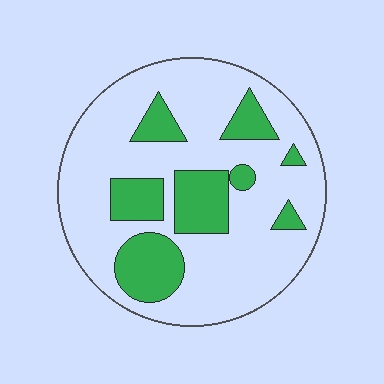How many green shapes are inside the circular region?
8.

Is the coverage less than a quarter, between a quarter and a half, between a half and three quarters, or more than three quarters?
Between a quarter and a half.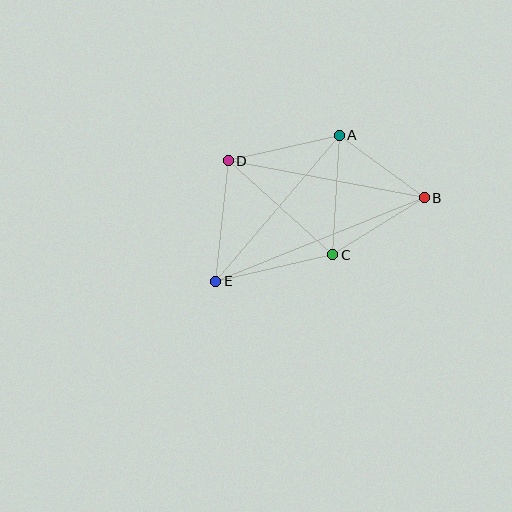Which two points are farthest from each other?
Points B and E are farthest from each other.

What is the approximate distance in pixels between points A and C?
The distance between A and C is approximately 120 pixels.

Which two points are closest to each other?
Points A and B are closest to each other.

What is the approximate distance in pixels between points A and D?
The distance between A and D is approximately 114 pixels.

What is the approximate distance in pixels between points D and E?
The distance between D and E is approximately 121 pixels.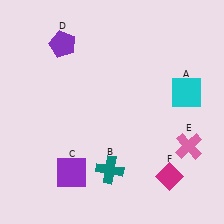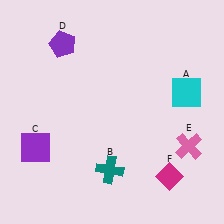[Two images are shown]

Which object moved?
The purple square (C) moved left.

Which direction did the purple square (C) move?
The purple square (C) moved left.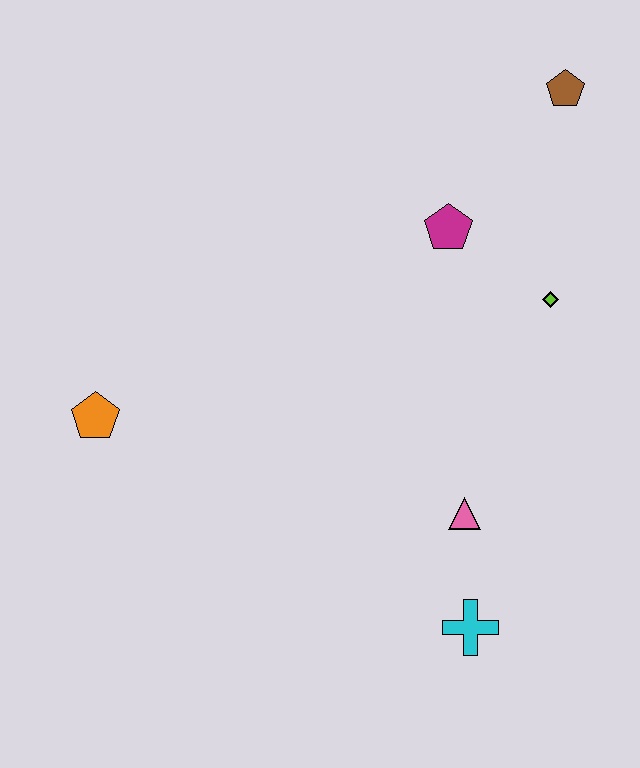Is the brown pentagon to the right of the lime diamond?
Yes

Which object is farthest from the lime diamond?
The orange pentagon is farthest from the lime diamond.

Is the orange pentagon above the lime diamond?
No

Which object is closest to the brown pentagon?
The magenta pentagon is closest to the brown pentagon.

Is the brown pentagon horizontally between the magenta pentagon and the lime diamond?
No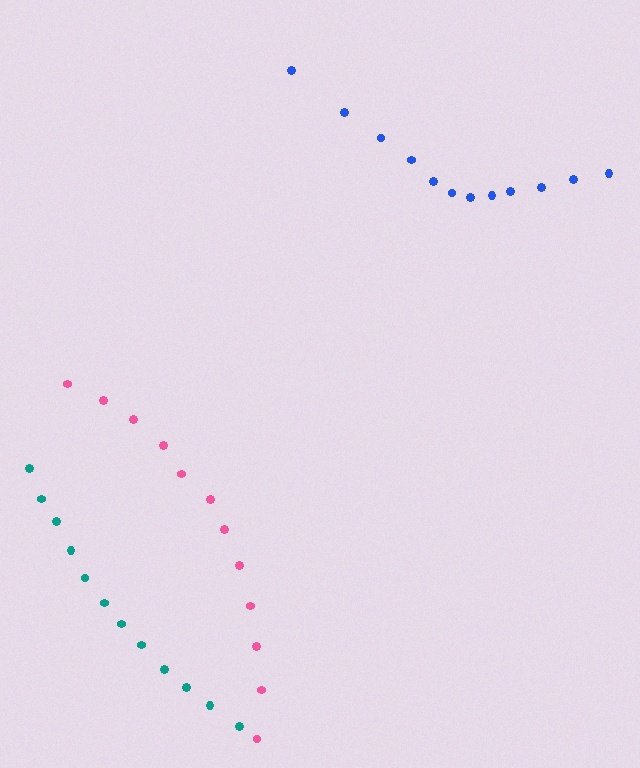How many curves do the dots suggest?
There are 3 distinct paths.